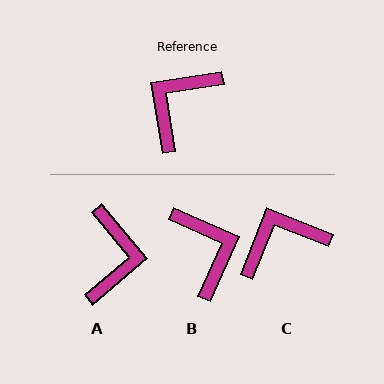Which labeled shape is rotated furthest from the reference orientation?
A, about 149 degrees away.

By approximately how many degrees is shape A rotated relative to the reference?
Approximately 149 degrees clockwise.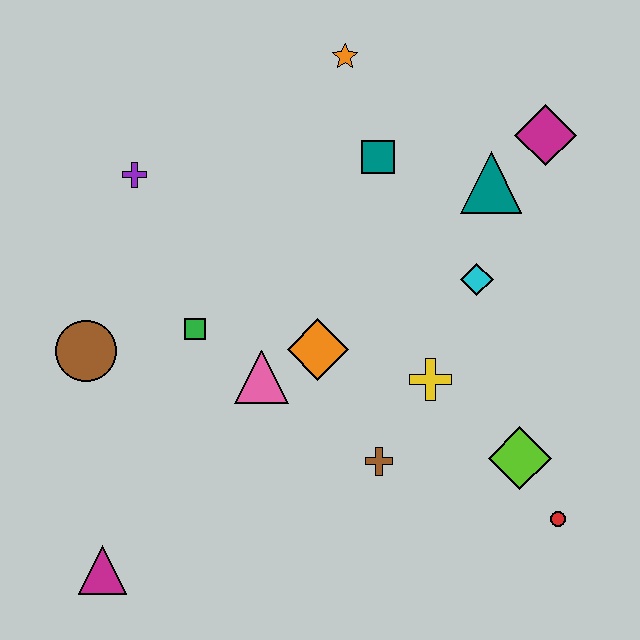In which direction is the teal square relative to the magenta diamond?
The teal square is to the left of the magenta diamond.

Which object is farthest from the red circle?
The purple cross is farthest from the red circle.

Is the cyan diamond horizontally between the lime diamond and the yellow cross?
Yes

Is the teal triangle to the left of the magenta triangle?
No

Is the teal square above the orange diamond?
Yes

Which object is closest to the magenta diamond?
The teal triangle is closest to the magenta diamond.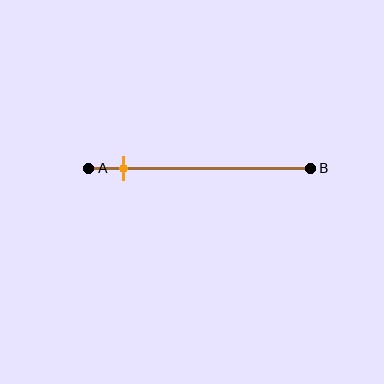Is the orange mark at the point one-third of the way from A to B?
No, the mark is at about 15% from A, not at the 33% one-third point.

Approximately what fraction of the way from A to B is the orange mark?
The orange mark is approximately 15% of the way from A to B.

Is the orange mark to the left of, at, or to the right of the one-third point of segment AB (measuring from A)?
The orange mark is to the left of the one-third point of segment AB.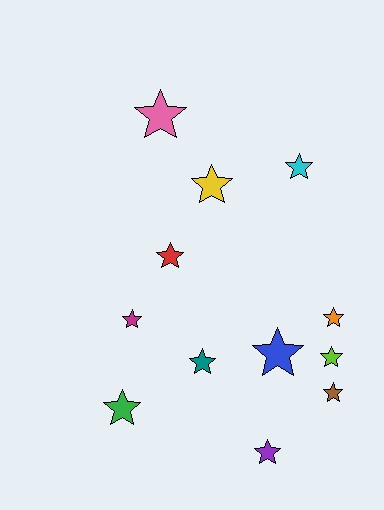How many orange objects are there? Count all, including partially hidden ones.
There is 1 orange object.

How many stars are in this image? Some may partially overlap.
There are 12 stars.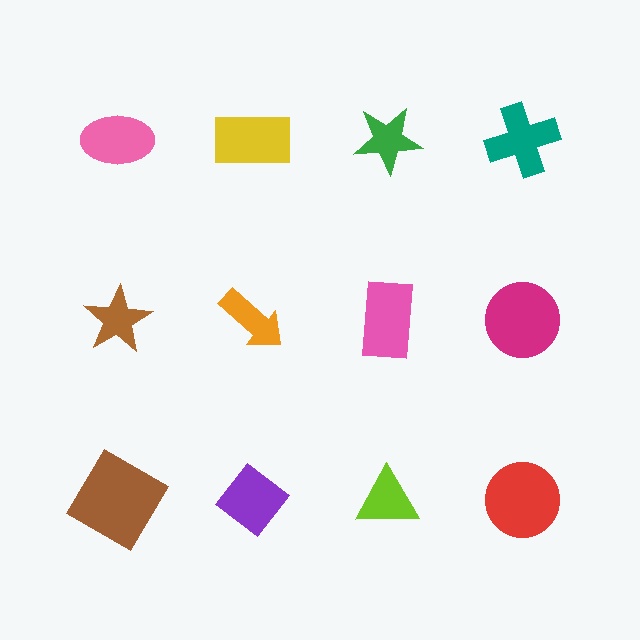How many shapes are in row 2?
4 shapes.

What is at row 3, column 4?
A red circle.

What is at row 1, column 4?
A teal cross.